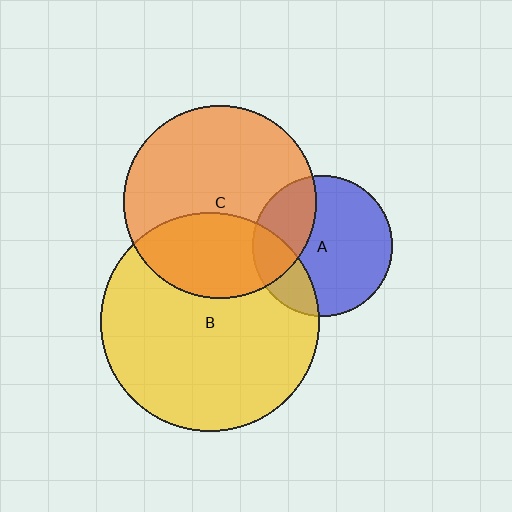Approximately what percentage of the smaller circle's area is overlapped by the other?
Approximately 20%.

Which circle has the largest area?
Circle B (yellow).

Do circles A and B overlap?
Yes.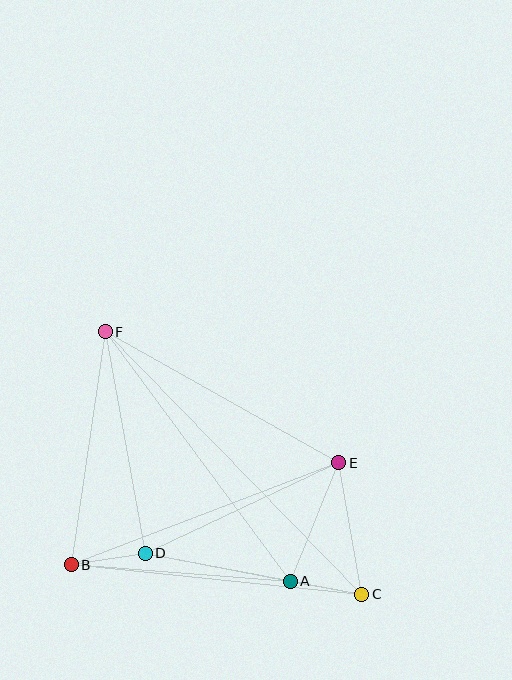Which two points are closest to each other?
Points A and C are closest to each other.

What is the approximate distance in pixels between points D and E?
The distance between D and E is approximately 213 pixels.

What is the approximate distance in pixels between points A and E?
The distance between A and E is approximately 128 pixels.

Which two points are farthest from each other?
Points C and F are farthest from each other.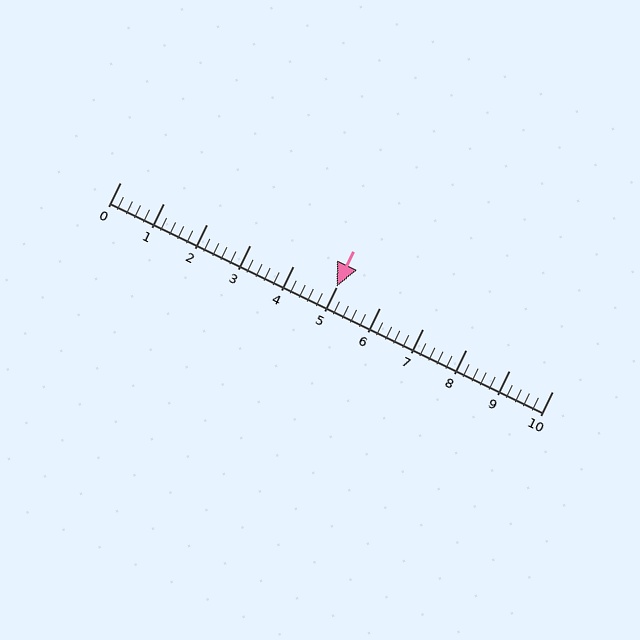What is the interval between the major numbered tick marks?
The major tick marks are spaced 1 units apart.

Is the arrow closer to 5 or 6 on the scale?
The arrow is closer to 5.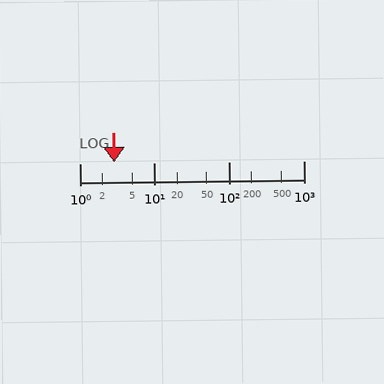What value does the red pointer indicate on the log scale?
The pointer indicates approximately 2.9.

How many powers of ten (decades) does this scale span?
The scale spans 3 decades, from 1 to 1000.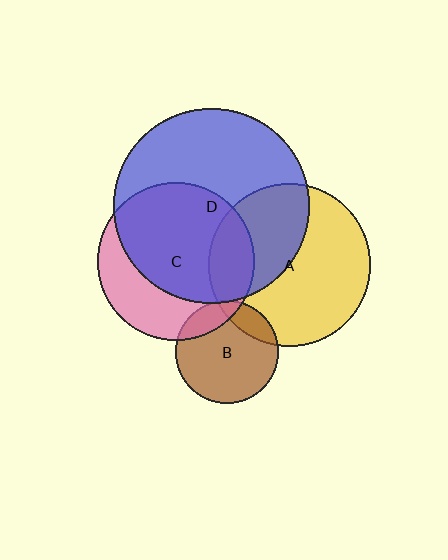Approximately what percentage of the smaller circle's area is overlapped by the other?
Approximately 20%.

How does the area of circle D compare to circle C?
Approximately 1.5 times.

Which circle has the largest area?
Circle D (blue).